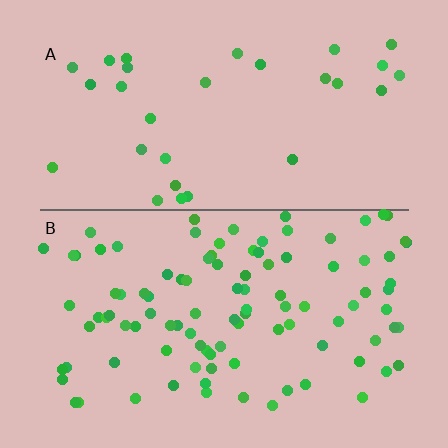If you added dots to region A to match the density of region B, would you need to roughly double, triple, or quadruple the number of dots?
Approximately triple.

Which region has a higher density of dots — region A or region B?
B (the bottom).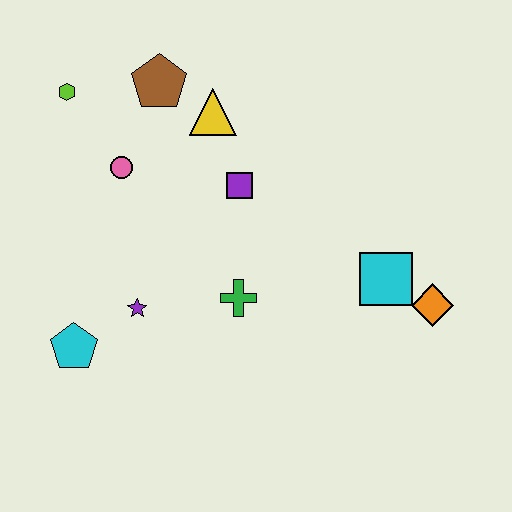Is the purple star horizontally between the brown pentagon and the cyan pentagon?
Yes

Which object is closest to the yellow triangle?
The brown pentagon is closest to the yellow triangle.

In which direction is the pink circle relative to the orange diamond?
The pink circle is to the left of the orange diamond.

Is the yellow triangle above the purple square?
Yes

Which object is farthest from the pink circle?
The orange diamond is farthest from the pink circle.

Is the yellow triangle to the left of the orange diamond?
Yes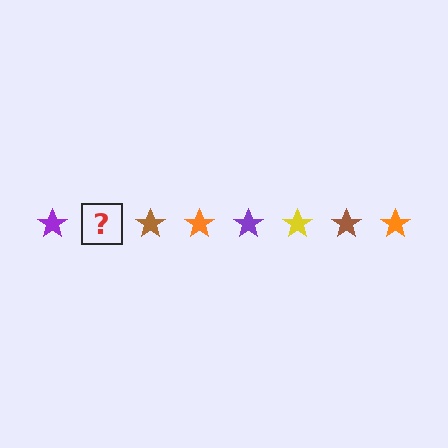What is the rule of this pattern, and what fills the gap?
The rule is that the pattern cycles through purple, yellow, brown, orange stars. The gap should be filled with a yellow star.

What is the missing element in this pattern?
The missing element is a yellow star.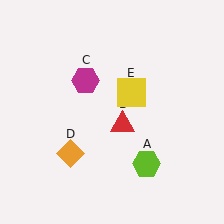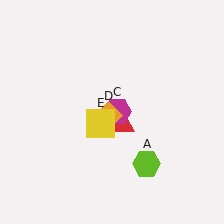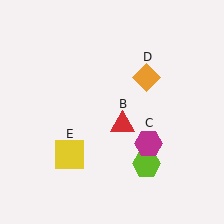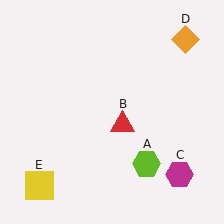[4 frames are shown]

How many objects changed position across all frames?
3 objects changed position: magenta hexagon (object C), orange diamond (object D), yellow square (object E).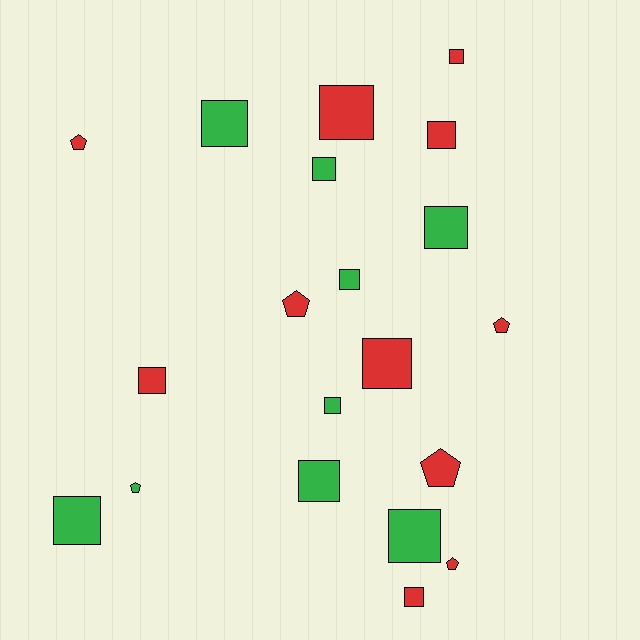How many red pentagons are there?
There are 5 red pentagons.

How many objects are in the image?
There are 20 objects.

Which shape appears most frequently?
Square, with 14 objects.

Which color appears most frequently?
Red, with 11 objects.